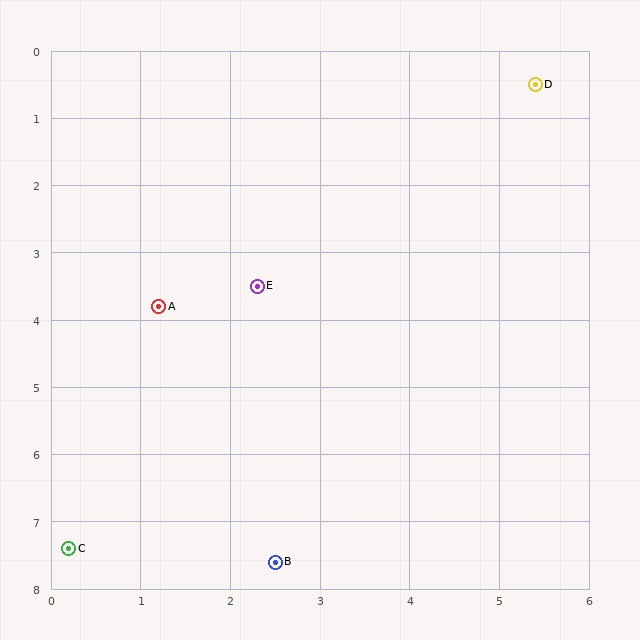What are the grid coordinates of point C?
Point C is at approximately (0.2, 7.4).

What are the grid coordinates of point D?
Point D is at approximately (5.4, 0.5).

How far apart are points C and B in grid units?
Points C and B are about 2.3 grid units apart.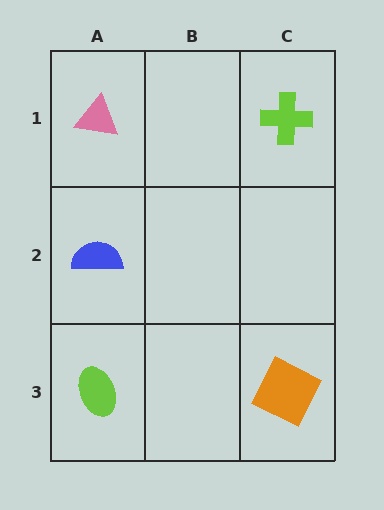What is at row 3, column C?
An orange square.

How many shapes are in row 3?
2 shapes.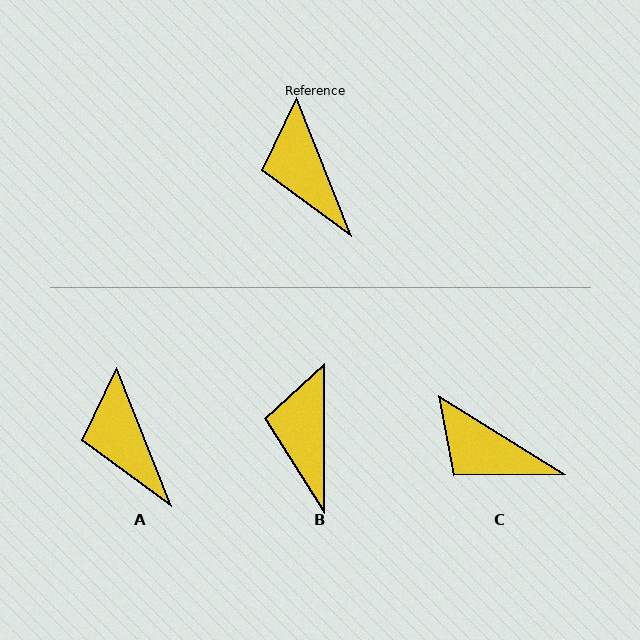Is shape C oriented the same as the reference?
No, it is off by about 36 degrees.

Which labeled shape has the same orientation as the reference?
A.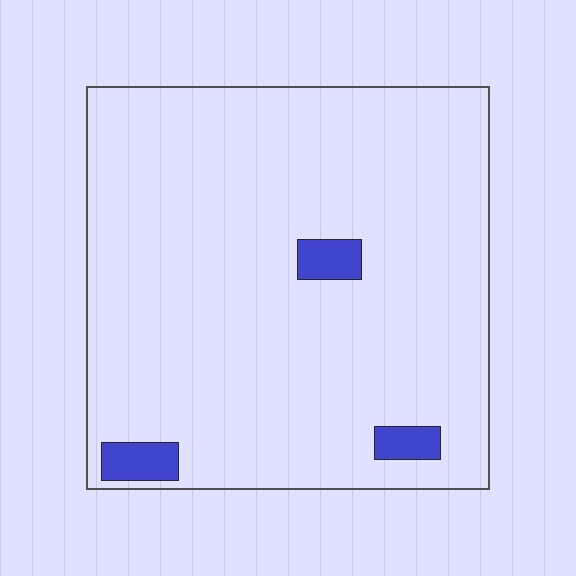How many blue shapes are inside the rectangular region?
3.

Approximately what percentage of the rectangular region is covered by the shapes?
Approximately 5%.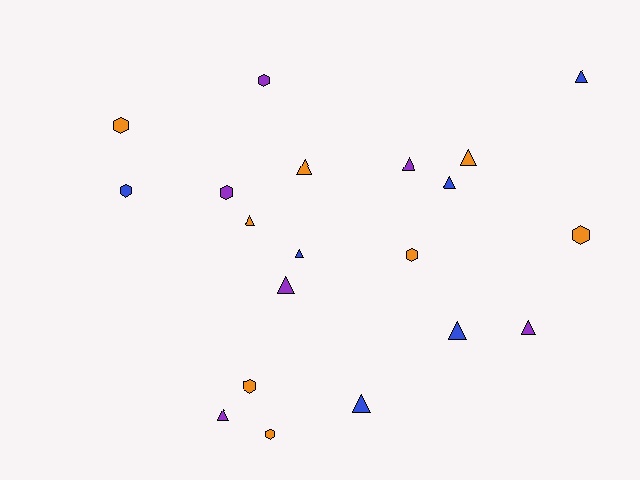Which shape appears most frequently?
Triangle, with 12 objects.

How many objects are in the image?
There are 20 objects.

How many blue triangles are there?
There are 5 blue triangles.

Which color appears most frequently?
Orange, with 8 objects.